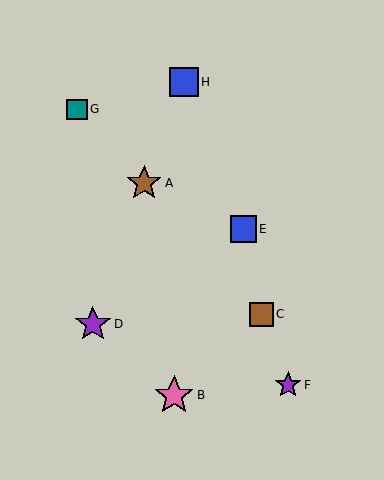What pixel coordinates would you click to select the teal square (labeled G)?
Click at (77, 109) to select the teal square G.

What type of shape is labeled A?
Shape A is a brown star.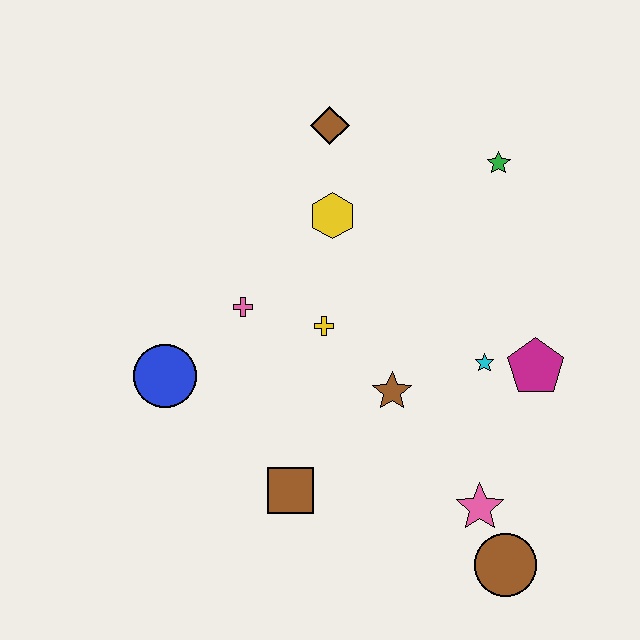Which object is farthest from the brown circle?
The brown diamond is farthest from the brown circle.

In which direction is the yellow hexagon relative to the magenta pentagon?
The yellow hexagon is to the left of the magenta pentagon.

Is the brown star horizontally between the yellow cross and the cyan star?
Yes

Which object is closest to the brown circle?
The pink star is closest to the brown circle.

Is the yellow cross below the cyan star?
No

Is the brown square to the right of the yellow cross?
No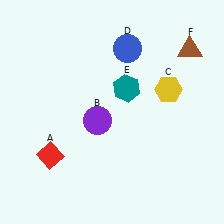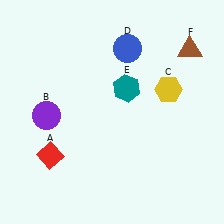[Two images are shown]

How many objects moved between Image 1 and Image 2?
1 object moved between the two images.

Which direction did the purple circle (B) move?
The purple circle (B) moved left.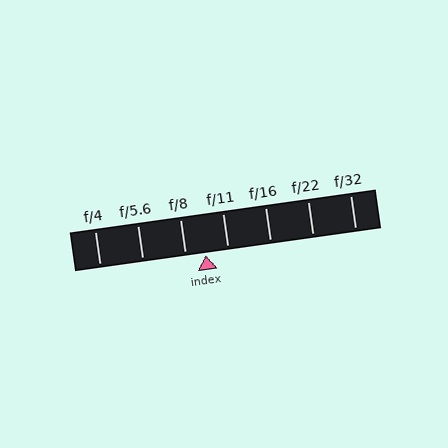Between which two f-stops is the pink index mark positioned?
The index mark is between f/8 and f/11.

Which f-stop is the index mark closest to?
The index mark is closest to f/8.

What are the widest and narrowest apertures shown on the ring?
The widest aperture shown is f/4 and the narrowest is f/32.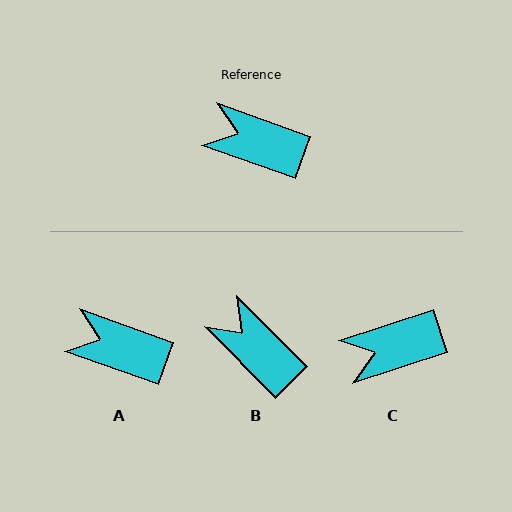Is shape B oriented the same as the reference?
No, it is off by about 26 degrees.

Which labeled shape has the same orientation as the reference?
A.